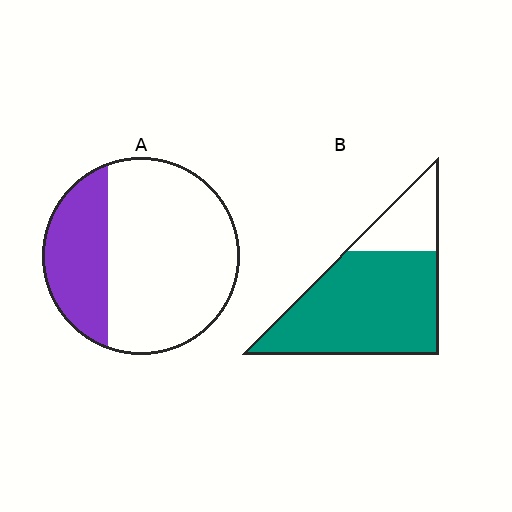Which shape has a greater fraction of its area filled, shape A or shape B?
Shape B.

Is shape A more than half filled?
No.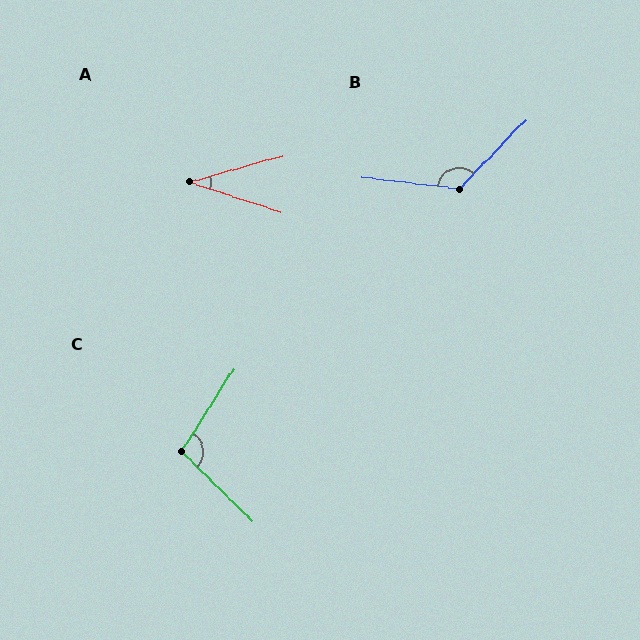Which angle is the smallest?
A, at approximately 34 degrees.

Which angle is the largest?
B, at approximately 128 degrees.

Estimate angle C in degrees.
Approximately 102 degrees.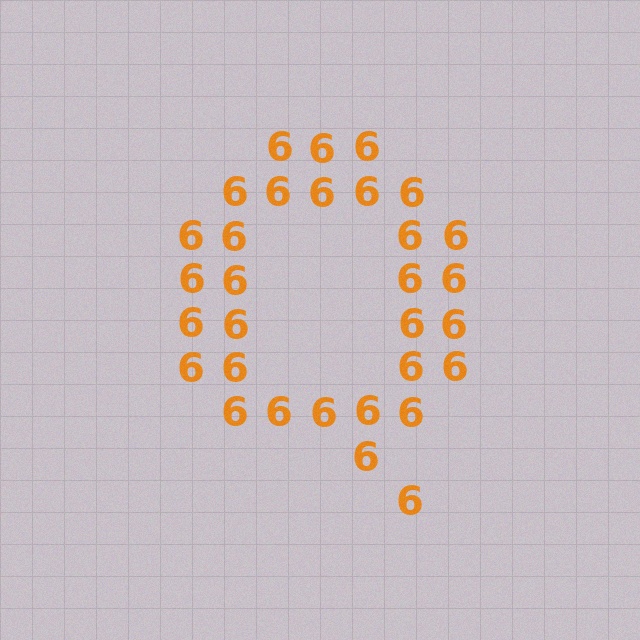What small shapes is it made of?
It is made of small digit 6's.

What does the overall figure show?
The overall figure shows the letter Q.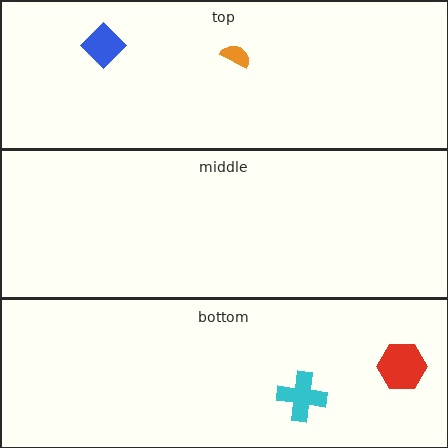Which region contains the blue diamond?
The top region.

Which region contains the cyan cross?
The bottom region.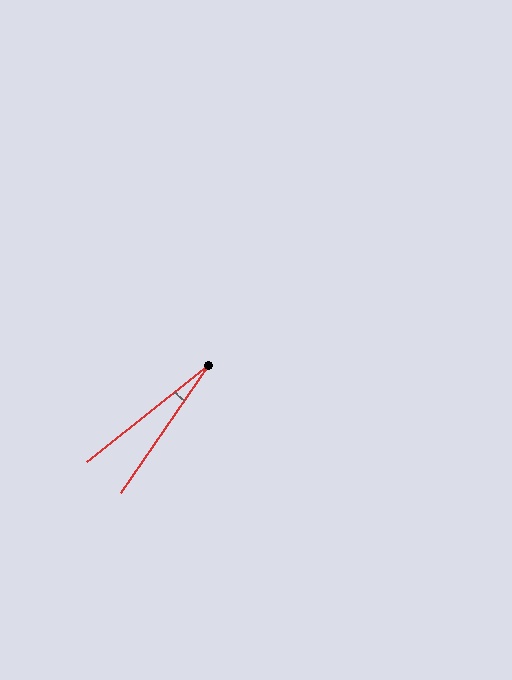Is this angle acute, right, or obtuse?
It is acute.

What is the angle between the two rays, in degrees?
Approximately 17 degrees.